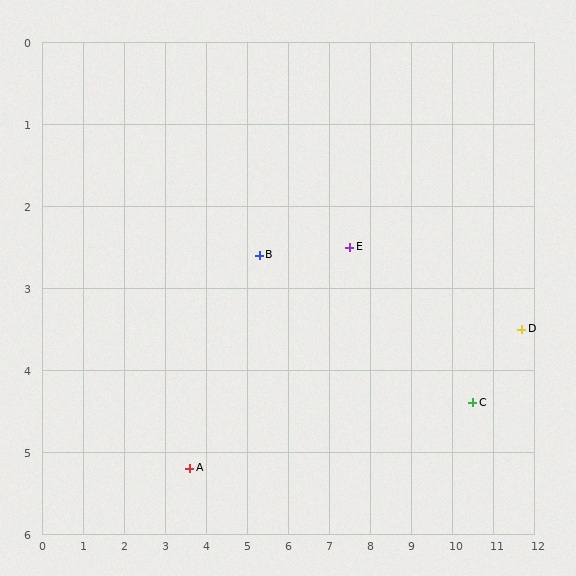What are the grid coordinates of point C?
Point C is at approximately (10.5, 4.4).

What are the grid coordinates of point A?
Point A is at approximately (3.6, 5.2).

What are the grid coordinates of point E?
Point E is at approximately (7.5, 2.5).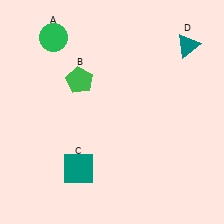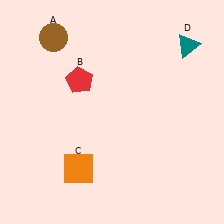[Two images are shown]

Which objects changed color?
A changed from green to brown. B changed from green to red. C changed from teal to orange.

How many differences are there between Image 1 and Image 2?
There are 3 differences between the two images.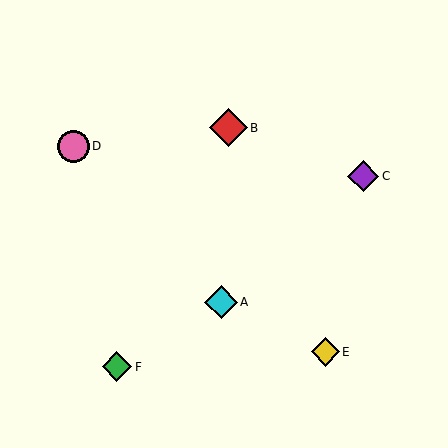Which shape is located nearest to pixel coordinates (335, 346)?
The yellow diamond (labeled E) at (325, 352) is nearest to that location.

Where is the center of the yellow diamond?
The center of the yellow diamond is at (325, 352).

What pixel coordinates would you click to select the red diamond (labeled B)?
Click at (228, 128) to select the red diamond B.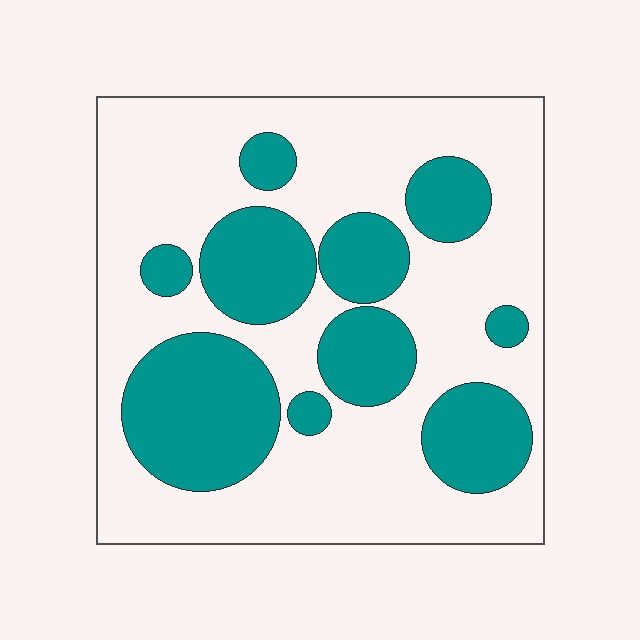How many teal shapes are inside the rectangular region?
10.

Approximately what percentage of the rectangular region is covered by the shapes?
Approximately 35%.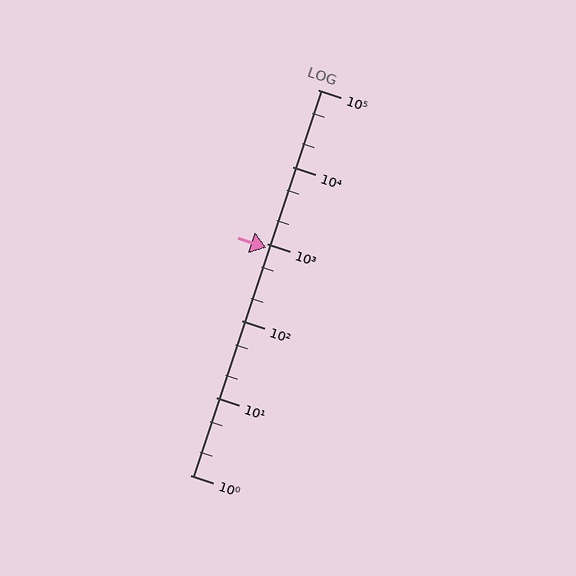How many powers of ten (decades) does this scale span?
The scale spans 5 decades, from 1 to 100000.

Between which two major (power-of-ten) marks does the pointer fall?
The pointer is between 100 and 1000.